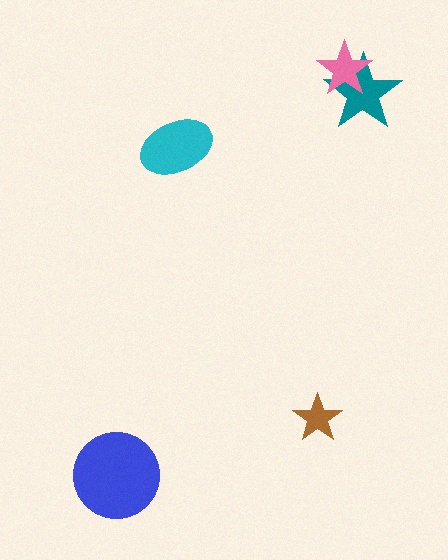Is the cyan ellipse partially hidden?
No, no other shape covers it.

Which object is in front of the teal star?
The pink star is in front of the teal star.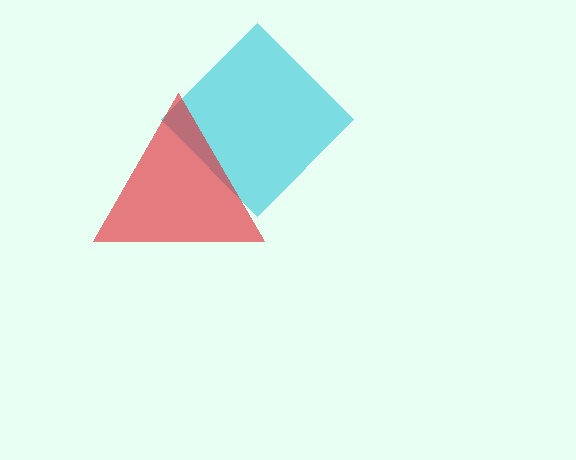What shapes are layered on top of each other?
The layered shapes are: a cyan diamond, a red triangle.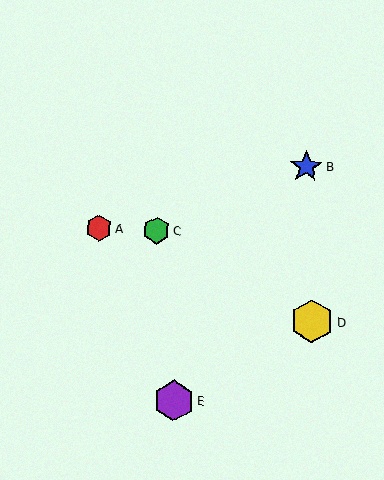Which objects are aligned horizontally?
Objects A, C are aligned horizontally.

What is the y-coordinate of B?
Object B is at y≈167.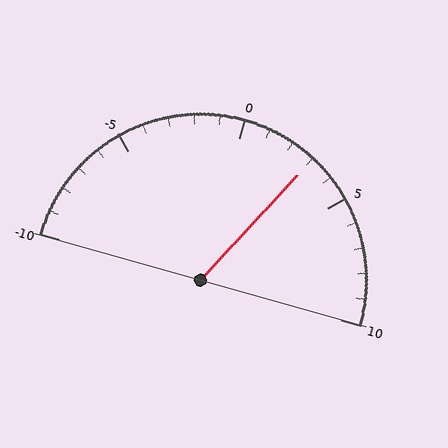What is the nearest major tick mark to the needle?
The nearest major tick mark is 5.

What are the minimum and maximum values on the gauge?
The gauge ranges from -10 to 10.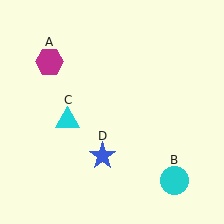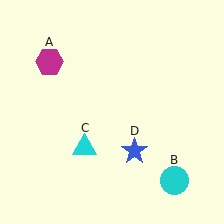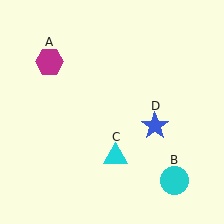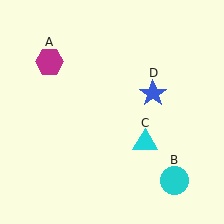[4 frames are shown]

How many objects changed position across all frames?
2 objects changed position: cyan triangle (object C), blue star (object D).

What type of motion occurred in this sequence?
The cyan triangle (object C), blue star (object D) rotated counterclockwise around the center of the scene.